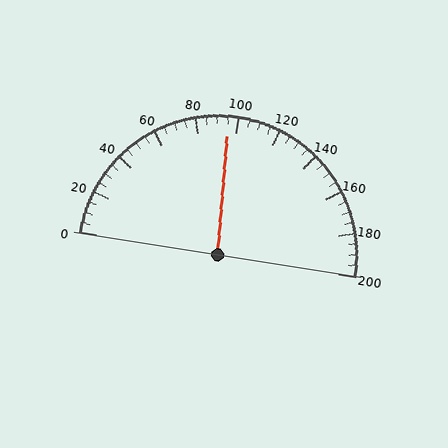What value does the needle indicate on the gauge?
The needle indicates approximately 95.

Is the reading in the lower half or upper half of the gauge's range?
The reading is in the lower half of the range (0 to 200).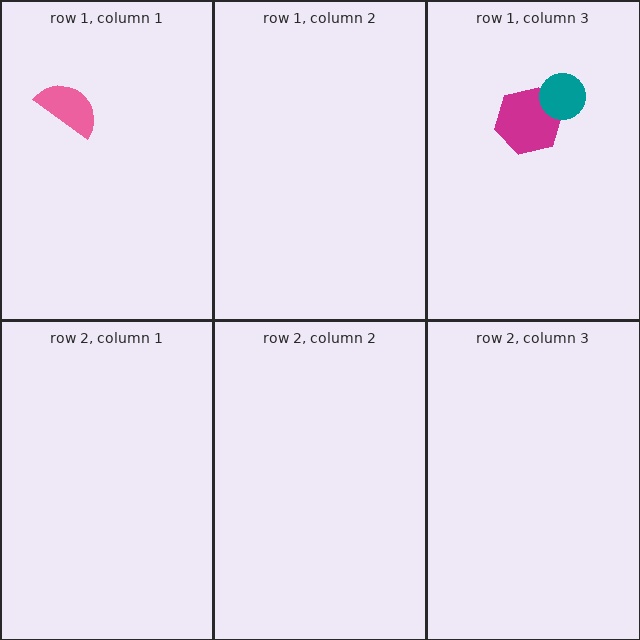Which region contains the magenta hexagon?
The row 1, column 3 region.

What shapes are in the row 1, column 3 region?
The magenta hexagon, the teal circle.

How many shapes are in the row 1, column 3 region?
2.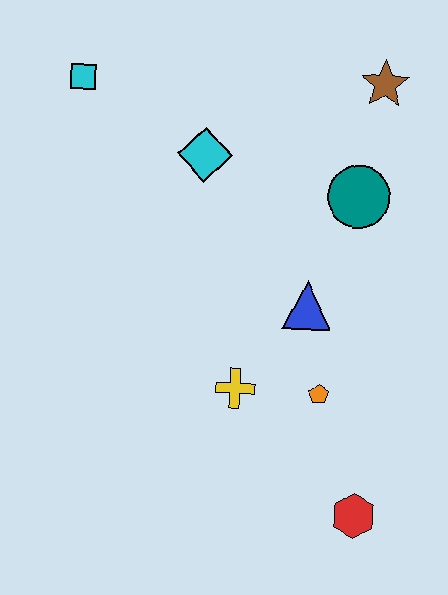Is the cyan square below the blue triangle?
No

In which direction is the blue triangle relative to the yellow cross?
The blue triangle is above the yellow cross.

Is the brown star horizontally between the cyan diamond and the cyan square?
No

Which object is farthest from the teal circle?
The red hexagon is farthest from the teal circle.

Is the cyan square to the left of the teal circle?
Yes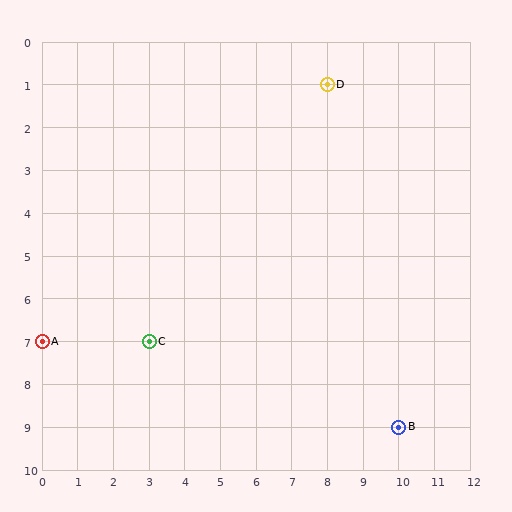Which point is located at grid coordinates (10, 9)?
Point B is at (10, 9).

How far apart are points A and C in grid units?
Points A and C are 3 columns apart.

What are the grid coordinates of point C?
Point C is at grid coordinates (3, 7).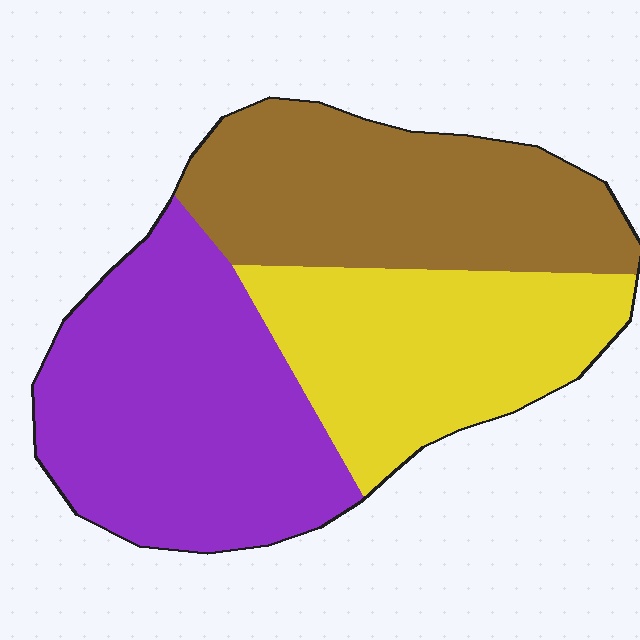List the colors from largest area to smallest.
From largest to smallest: purple, brown, yellow.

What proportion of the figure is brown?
Brown covers 32% of the figure.